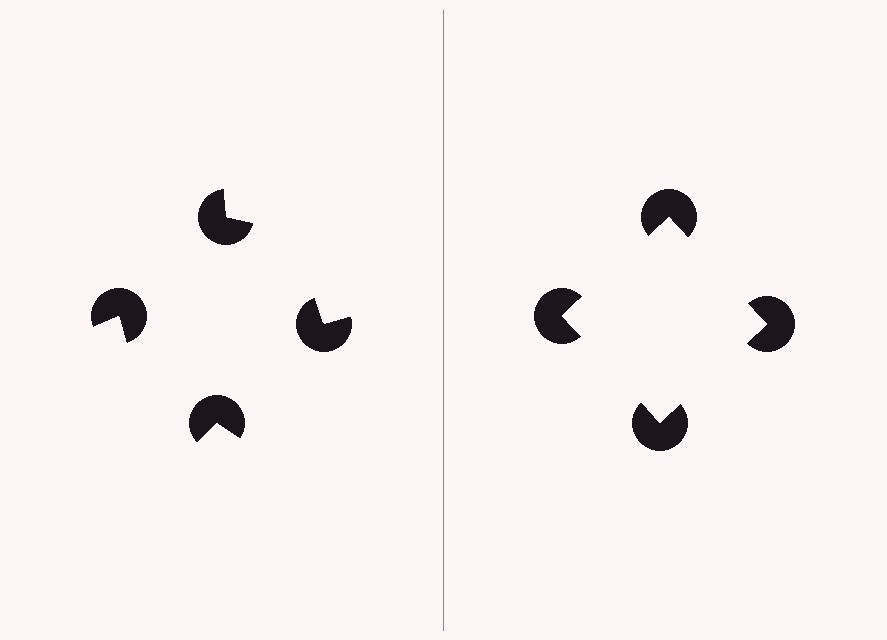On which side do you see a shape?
An illusory square appears on the right side. On the left side the wedge cuts are rotated, so no coherent shape forms.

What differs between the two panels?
The pac-man discs are positioned identically on both sides; only the wedge orientations differ. On the right they align to a square; on the left they are misaligned.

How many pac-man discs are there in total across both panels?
8 — 4 on each side.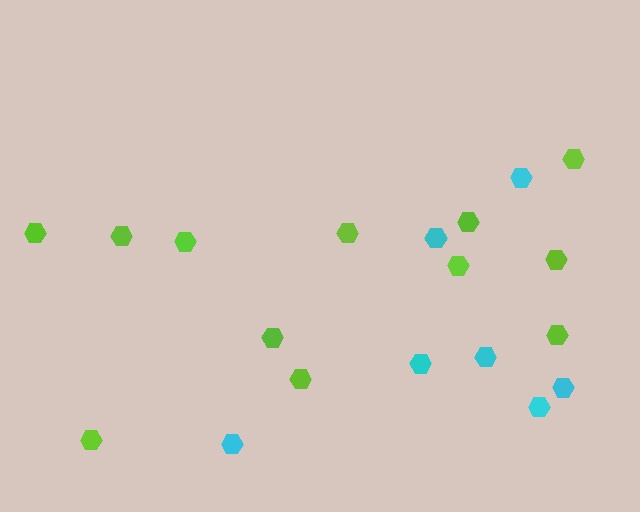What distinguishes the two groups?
There are 2 groups: one group of lime hexagons (12) and one group of cyan hexagons (7).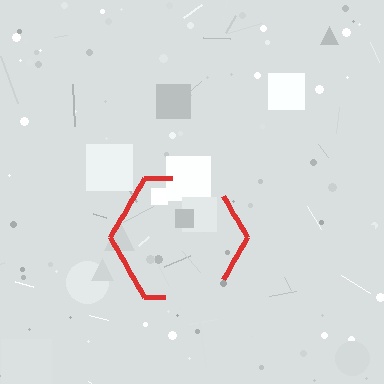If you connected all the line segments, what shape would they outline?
They would outline a hexagon.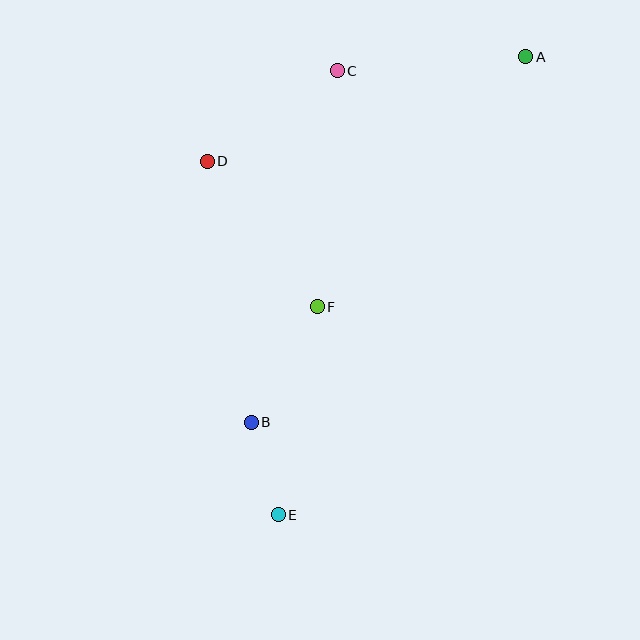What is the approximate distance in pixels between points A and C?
The distance between A and C is approximately 189 pixels.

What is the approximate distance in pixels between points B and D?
The distance between B and D is approximately 265 pixels.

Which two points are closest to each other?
Points B and E are closest to each other.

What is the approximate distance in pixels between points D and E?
The distance between D and E is approximately 361 pixels.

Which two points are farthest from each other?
Points A and E are farthest from each other.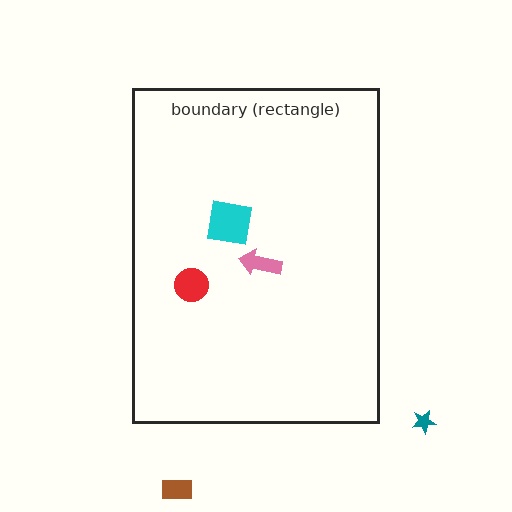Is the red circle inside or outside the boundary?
Inside.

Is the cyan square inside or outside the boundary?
Inside.